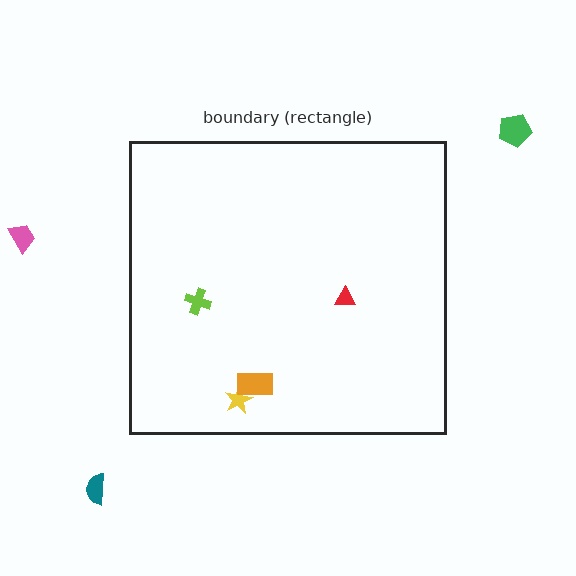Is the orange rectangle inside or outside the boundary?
Inside.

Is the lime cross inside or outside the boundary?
Inside.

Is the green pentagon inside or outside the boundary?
Outside.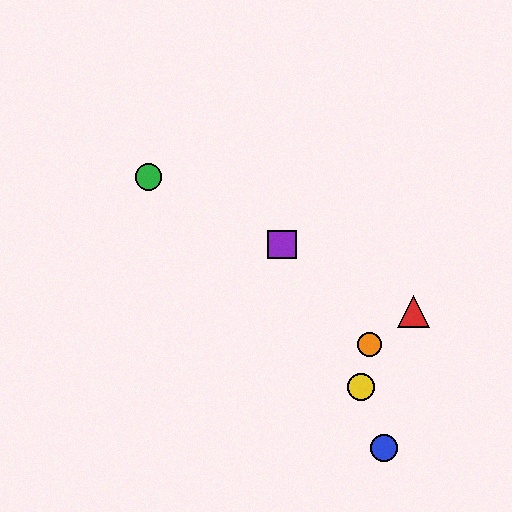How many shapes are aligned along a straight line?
3 shapes (the red triangle, the green circle, the purple square) are aligned along a straight line.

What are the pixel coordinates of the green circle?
The green circle is at (149, 177).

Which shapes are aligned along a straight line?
The red triangle, the green circle, the purple square are aligned along a straight line.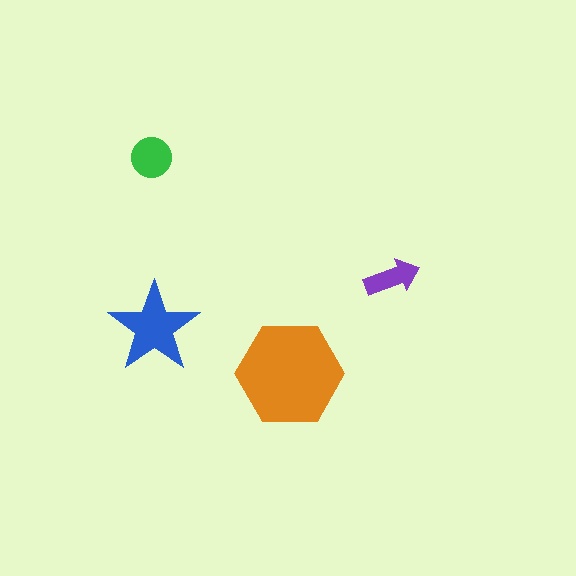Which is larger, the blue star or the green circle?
The blue star.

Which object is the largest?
The orange hexagon.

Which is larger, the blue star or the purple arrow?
The blue star.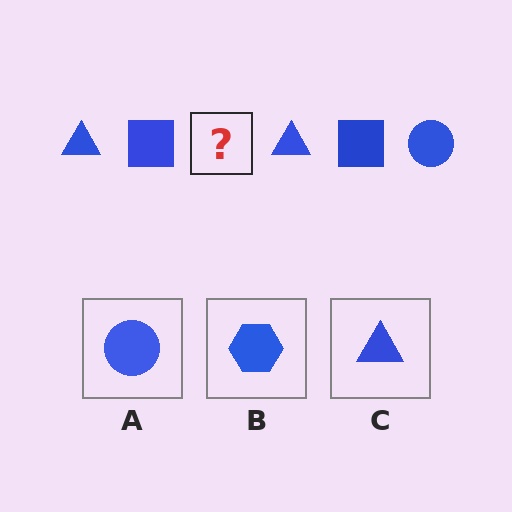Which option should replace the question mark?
Option A.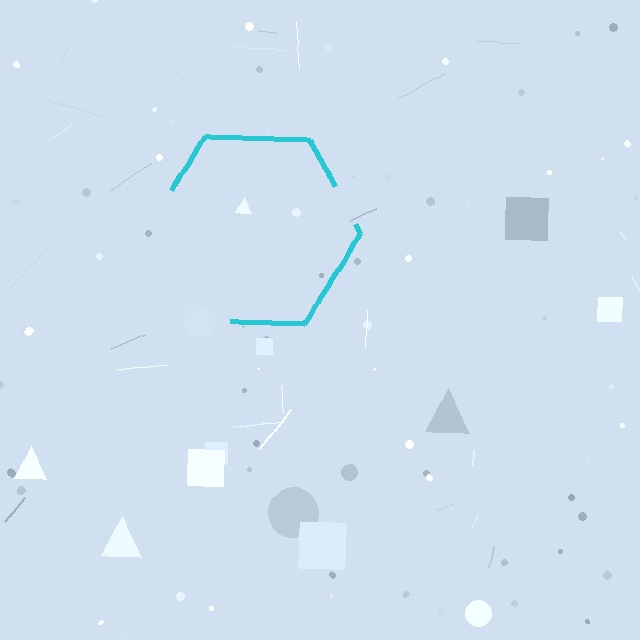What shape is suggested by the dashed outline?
The dashed outline suggests a hexagon.